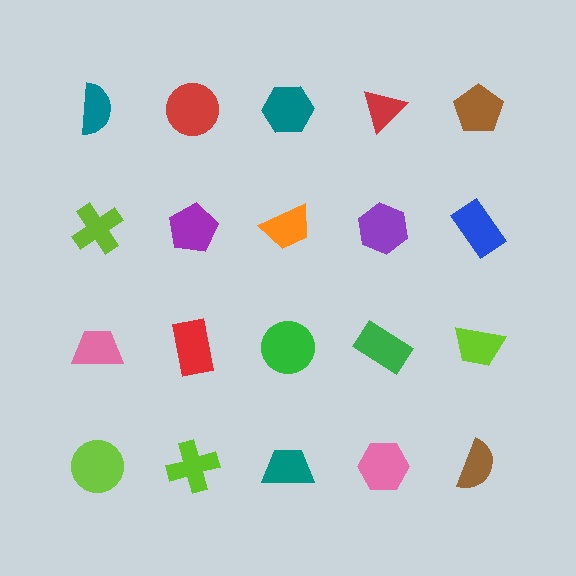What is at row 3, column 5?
A lime trapezoid.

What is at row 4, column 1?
A lime circle.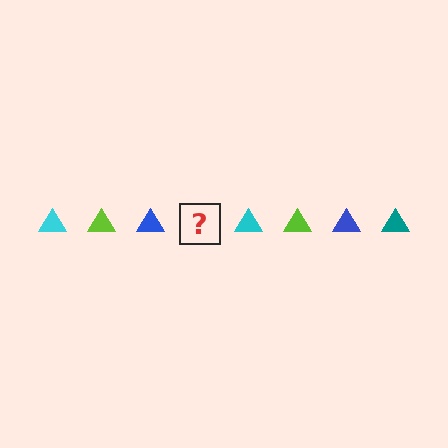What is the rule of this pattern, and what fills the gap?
The rule is that the pattern cycles through cyan, lime, blue, teal triangles. The gap should be filled with a teal triangle.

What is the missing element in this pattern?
The missing element is a teal triangle.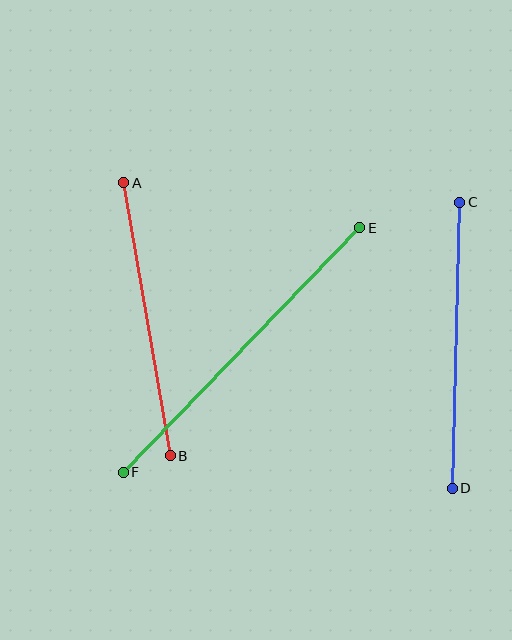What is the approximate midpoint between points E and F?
The midpoint is at approximately (241, 350) pixels.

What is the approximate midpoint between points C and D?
The midpoint is at approximately (456, 345) pixels.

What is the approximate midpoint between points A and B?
The midpoint is at approximately (147, 319) pixels.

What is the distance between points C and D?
The distance is approximately 286 pixels.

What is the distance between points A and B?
The distance is approximately 277 pixels.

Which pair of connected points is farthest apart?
Points E and F are farthest apart.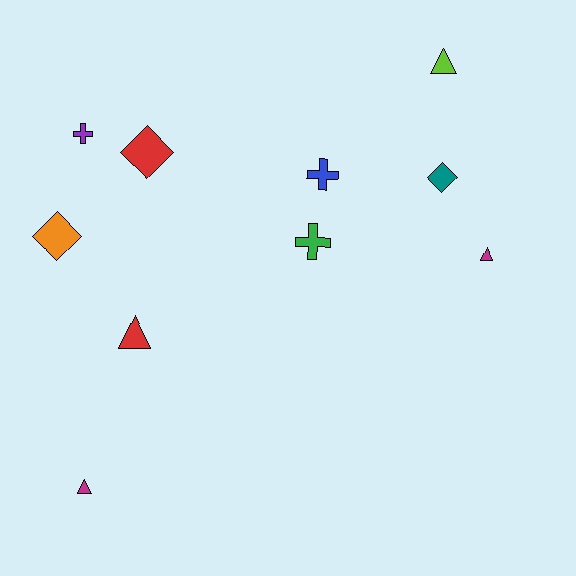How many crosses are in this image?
There are 3 crosses.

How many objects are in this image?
There are 10 objects.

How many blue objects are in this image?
There is 1 blue object.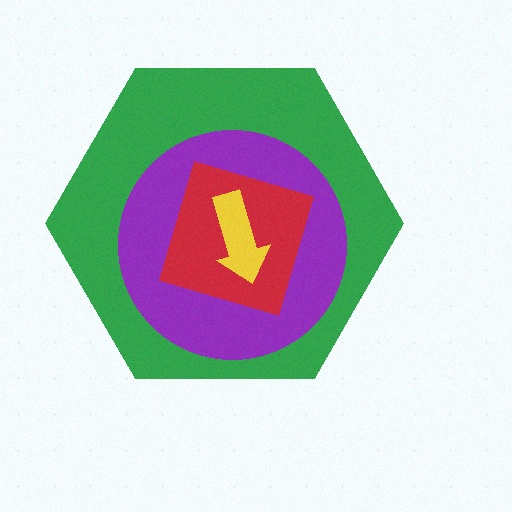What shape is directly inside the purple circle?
The red square.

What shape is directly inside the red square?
The yellow arrow.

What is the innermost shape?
The yellow arrow.